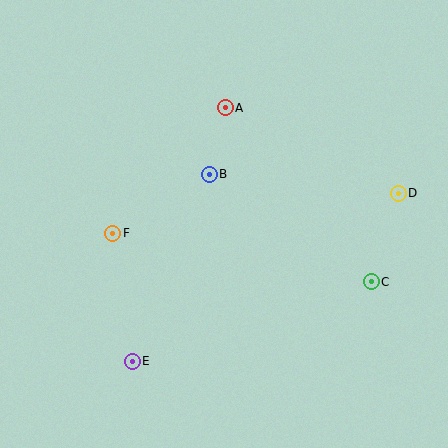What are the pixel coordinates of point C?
Point C is at (371, 282).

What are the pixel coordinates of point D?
Point D is at (398, 193).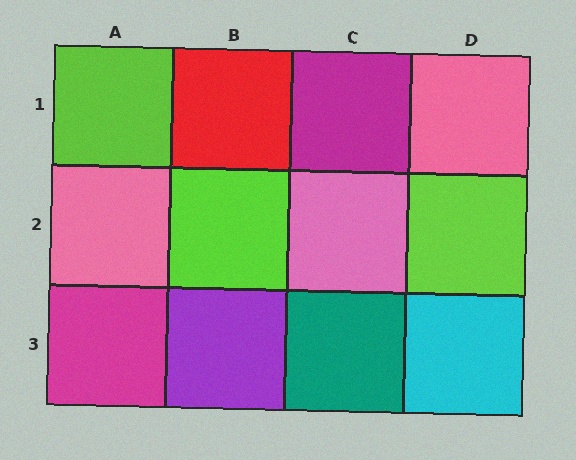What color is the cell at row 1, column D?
Pink.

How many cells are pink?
3 cells are pink.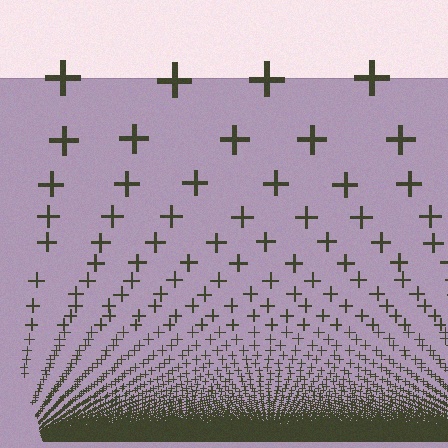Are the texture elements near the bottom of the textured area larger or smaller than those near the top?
Smaller. The gradient is inverted — elements near the bottom are smaller and denser.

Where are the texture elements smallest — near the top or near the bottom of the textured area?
Near the bottom.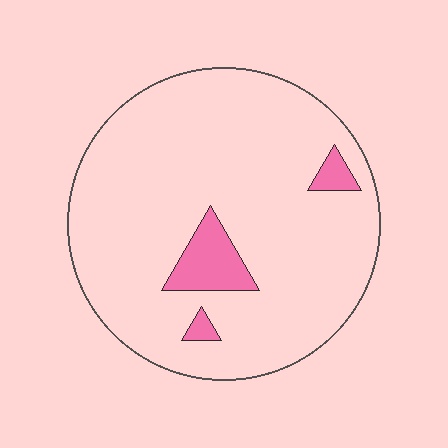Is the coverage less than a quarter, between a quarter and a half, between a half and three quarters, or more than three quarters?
Less than a quarter.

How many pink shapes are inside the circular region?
3.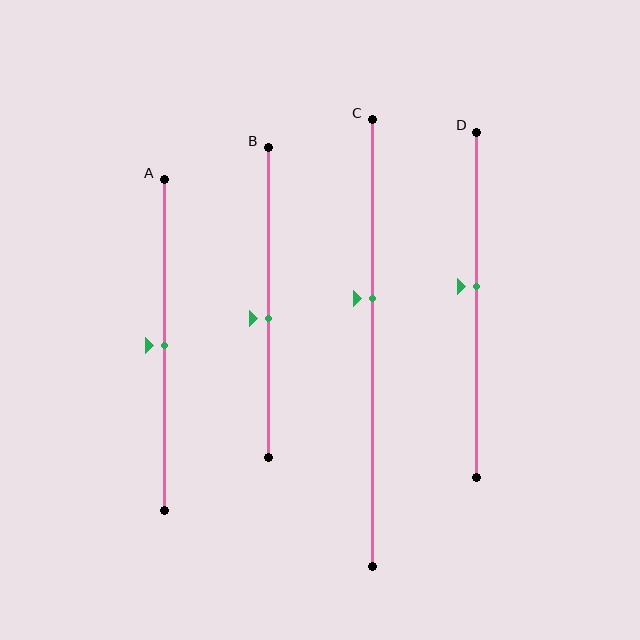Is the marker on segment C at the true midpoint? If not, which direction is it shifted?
No, the marker on segment C is shifted upward by about 10% of the segment length.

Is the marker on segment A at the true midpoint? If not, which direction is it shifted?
Yes, the marker on segment A is at the true midpoint.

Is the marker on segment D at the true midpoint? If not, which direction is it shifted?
No, the marker on segment D is shifted upward by about 5% of the segment length.